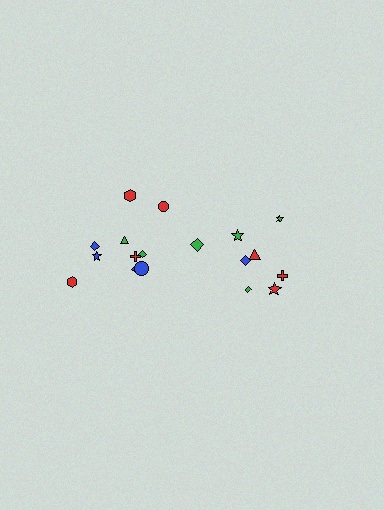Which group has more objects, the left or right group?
The left group.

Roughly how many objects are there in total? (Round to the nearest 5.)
Roughly 20 objects in total.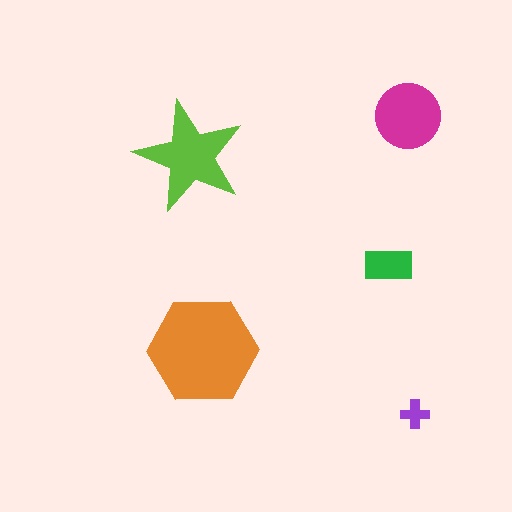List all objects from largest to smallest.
The orange hexagon, the lime star, the magenta circle, the green rectangle, the purple cross.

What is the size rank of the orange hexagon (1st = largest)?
1st.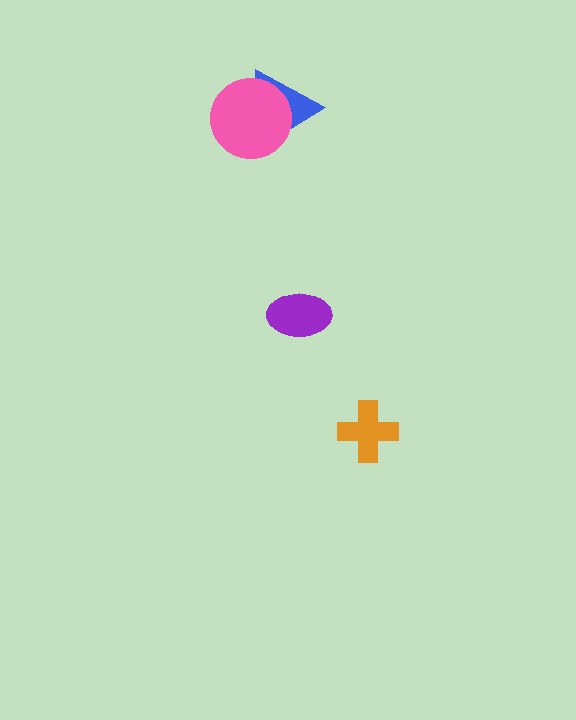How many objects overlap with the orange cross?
0 objects overlap with the orange cross.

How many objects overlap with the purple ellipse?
0 objects overlap with the purple ellipse.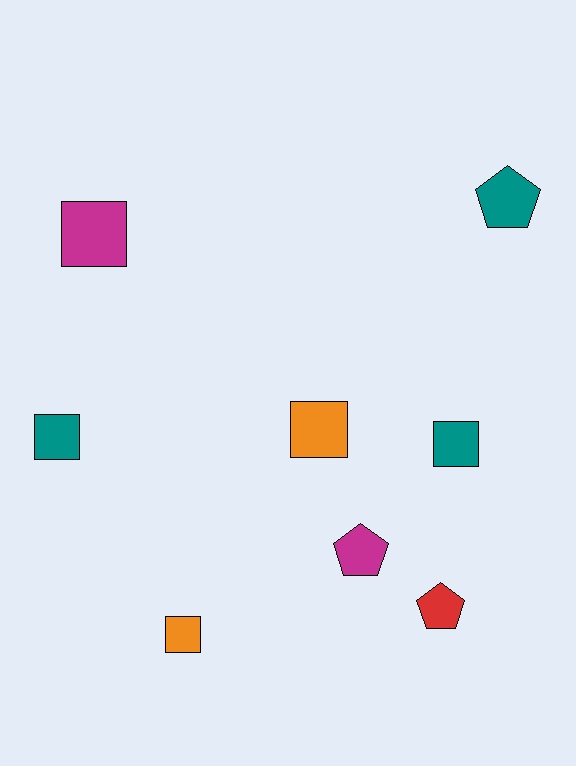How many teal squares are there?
There are 2 teal squares.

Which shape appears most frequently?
Square, with 5 objects.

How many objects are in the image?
There are 8 objects.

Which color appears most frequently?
Teal, with 3 objects.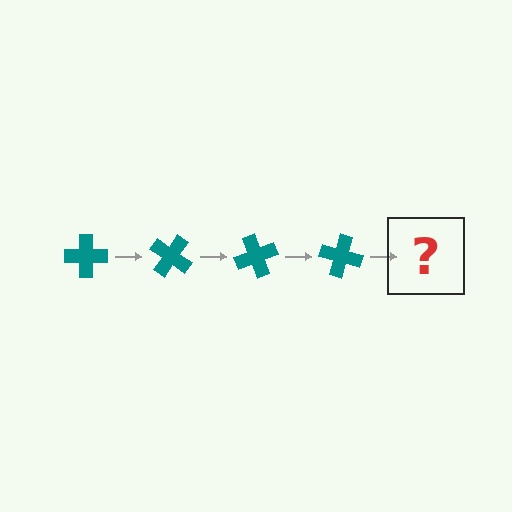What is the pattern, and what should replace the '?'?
The pattern is that the cross rotates 35 degrees each step. The '?' should be a teal cross rotated 140 degrees.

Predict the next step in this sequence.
The next step is a teal cross rotated 140 degrees.